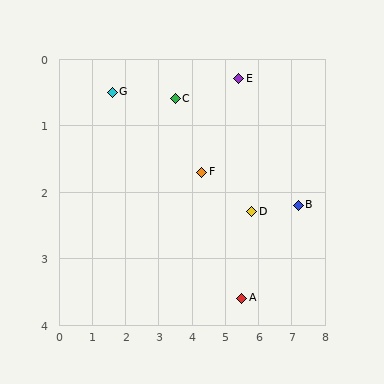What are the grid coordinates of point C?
Point C is at approximately (3.5, 0.6).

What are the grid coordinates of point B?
Point B is at approximately (7.2, 2.2).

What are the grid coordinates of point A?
Point A is at approximately (5.5, 3.6).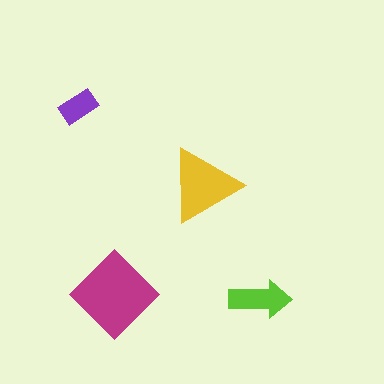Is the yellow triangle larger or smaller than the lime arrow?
Larger.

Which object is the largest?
The magenta diamond.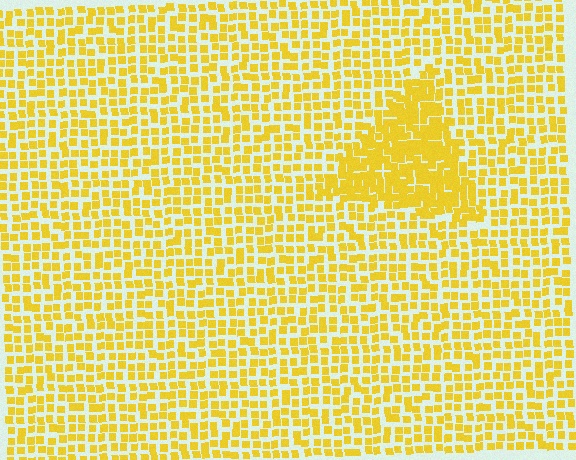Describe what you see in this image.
The image contains small yellow elements arranged at two different densities. A triangle-shaped region is visible where the elements are more densely packed than the surrounding area.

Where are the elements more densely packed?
The elements are more densely packed inside the triangle boundary.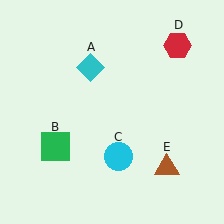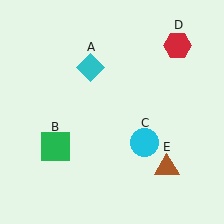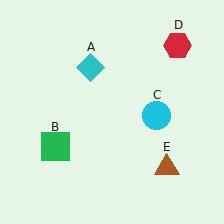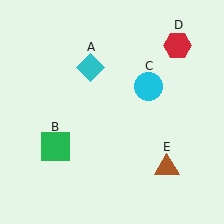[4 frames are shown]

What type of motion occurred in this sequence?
The cyan circle (object C) rotated counterclockwise around the center of the scene.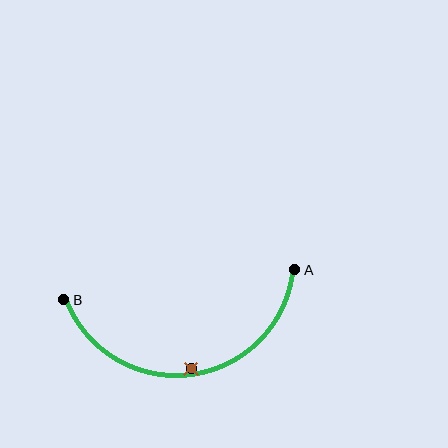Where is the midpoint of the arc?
The arc midpoint is the point on the curve farthest from the straight line joining A and B. It sits below that line.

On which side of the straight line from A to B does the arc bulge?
The arc bulges below the straight line connecting A and B.